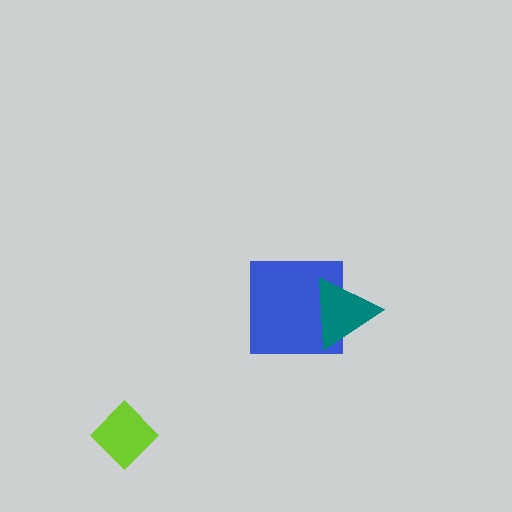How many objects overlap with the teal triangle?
1 object overlaps with the teal triangle.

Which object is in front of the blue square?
The teal triangle is in front of the blue square.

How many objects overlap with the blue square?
1 object overlaps with the blue square.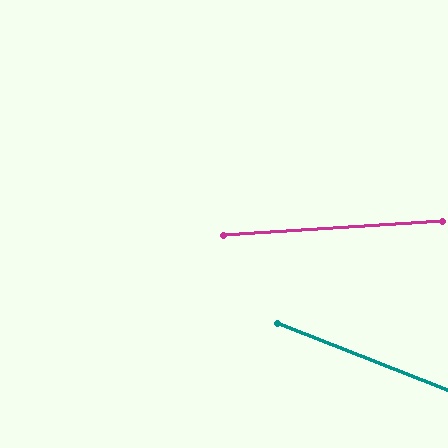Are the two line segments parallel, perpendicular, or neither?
Neither parallel nor perpendicular — they differ by about 25°.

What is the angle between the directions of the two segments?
Approximately 25 degrees.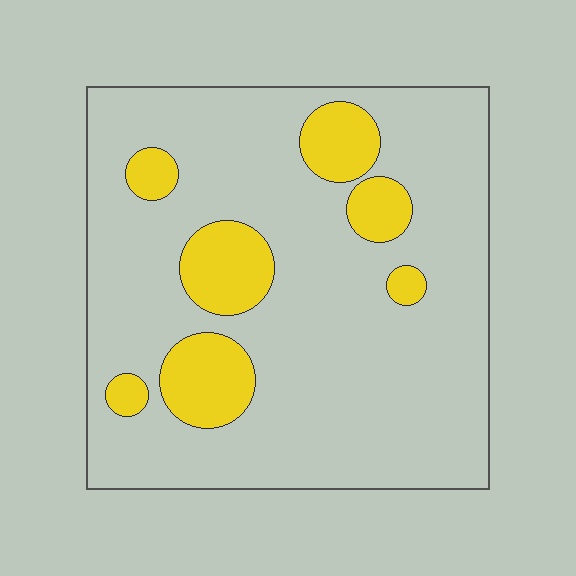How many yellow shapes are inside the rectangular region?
7.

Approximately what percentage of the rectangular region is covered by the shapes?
Approximately 15%.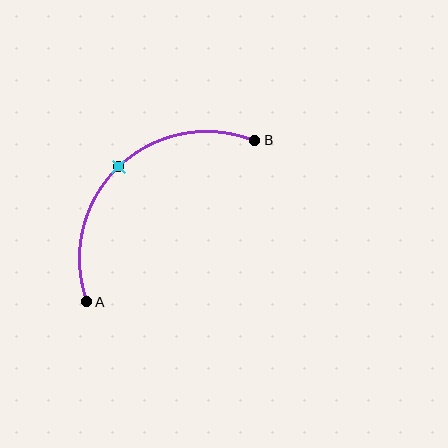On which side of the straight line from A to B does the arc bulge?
The arc bulges above and to the left of the straight line connecting A and B.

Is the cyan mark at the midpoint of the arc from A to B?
Yes. The cyan mark lies on the arc at equal arc-length from both A and B — it is the arc midpoint.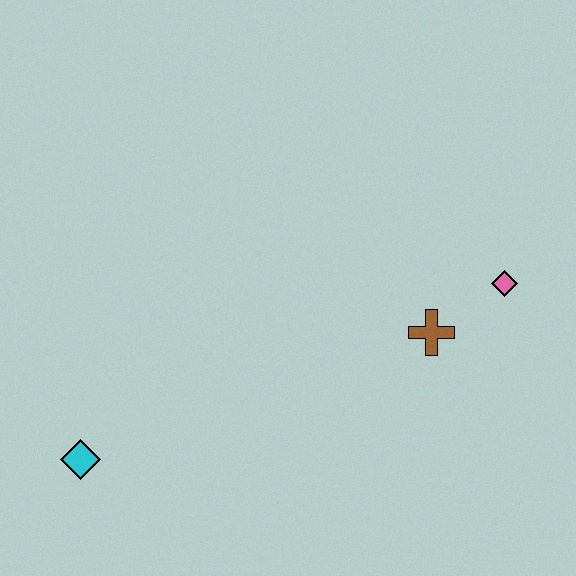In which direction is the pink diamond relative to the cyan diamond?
The pink diamond is to the right of the cyan diamond.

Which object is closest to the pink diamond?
The brown cross is closest to the pink diamond.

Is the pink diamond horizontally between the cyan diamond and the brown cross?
No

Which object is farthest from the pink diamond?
The cyan diamond is farthest from the pink diamond.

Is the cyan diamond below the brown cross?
Yes